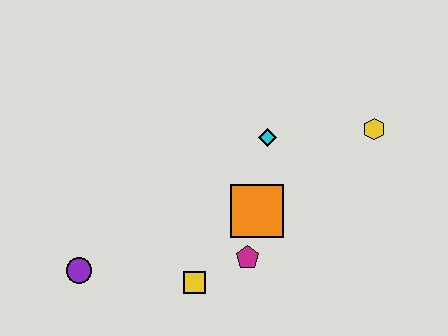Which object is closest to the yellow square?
The magenta pentagon is closest to the yellow square.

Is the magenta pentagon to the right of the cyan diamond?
No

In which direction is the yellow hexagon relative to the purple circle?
The yellow hexagon is to the right of the purple circle.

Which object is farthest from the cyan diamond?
The purple circle is farthest from the cyan diamond.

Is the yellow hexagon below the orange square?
No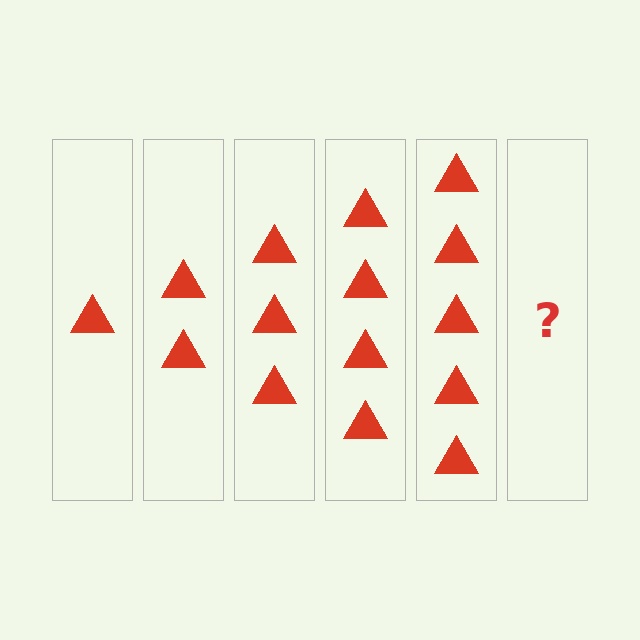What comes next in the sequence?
The next element should be 6 triangles.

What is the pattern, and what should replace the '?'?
The pattern is that each step adds one more triangle. The '?' should be 6 triangles.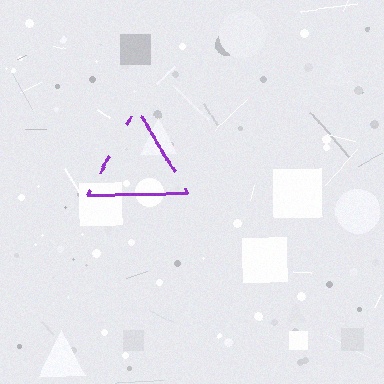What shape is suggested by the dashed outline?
The dashed outline suggests a triangle.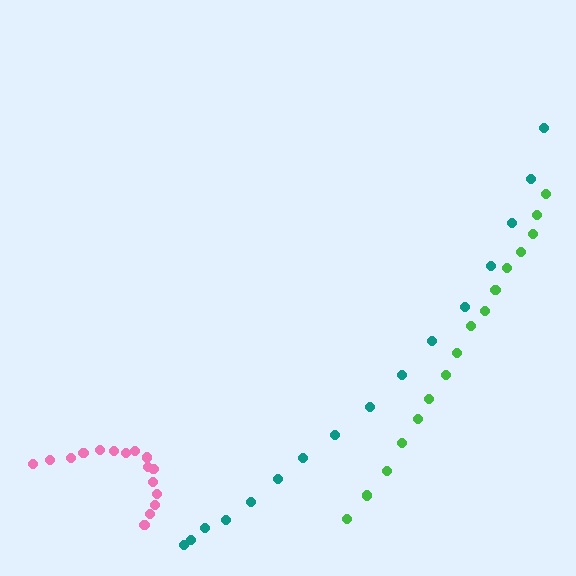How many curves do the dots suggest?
There are 3 distinct paths.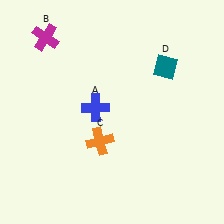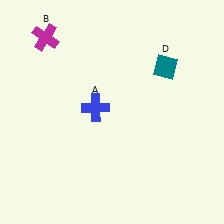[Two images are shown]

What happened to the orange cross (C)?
The orange cross (C) was removed in Image 2. It was in the bottom-left area of Image 1.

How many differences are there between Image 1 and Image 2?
There is 1 difference between the two images.